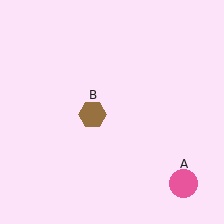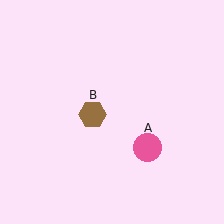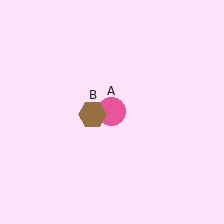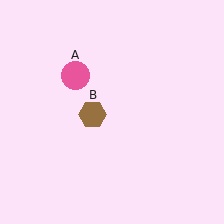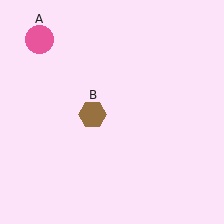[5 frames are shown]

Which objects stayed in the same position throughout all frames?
Brown hexagon (object B) remained stationary.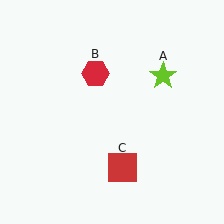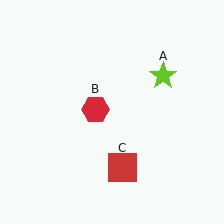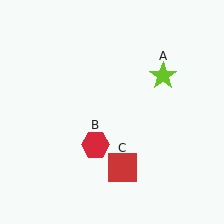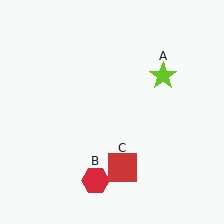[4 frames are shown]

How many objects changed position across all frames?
1 object changed position: red hexagon (object B).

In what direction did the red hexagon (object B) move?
The red hexagon (object B) moved down.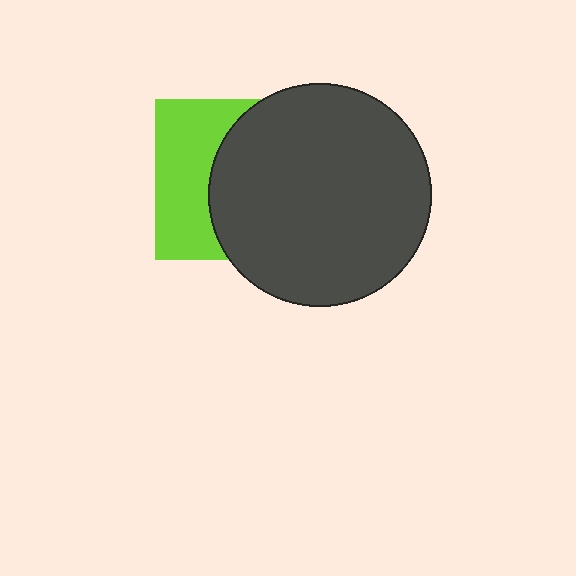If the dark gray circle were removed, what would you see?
You would see the complete lime square.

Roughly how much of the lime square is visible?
A small part of it is visible (roughly 40%).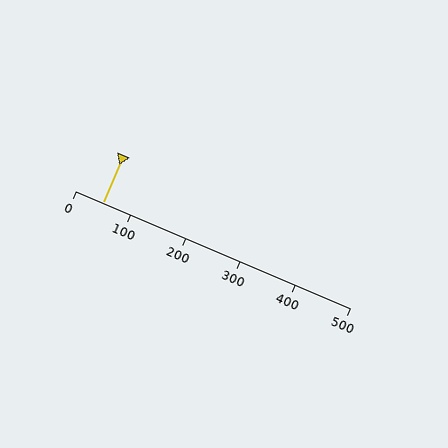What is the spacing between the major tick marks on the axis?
The major ticks are spaced 100 apart.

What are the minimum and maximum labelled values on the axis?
The axis runs from 0 to 500.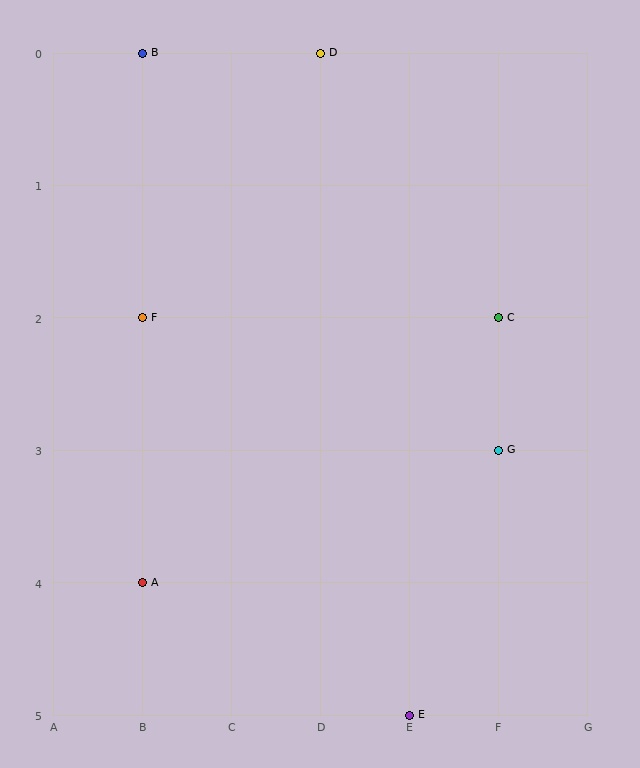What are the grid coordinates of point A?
Point A is at grid coordinates (B, 4).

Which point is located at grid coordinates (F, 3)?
Point G is at (F, 3).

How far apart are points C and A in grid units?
Points C and A are 4 columns and 2 rows apart (about 4.5 grid units diagonally).